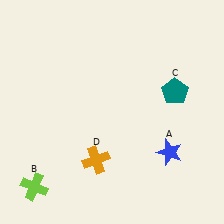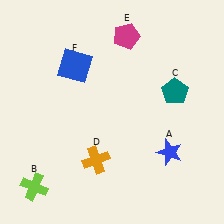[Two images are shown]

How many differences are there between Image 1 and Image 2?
There are 2 differences between the two images.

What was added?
A magenta pentagon (E), a blue square (F) were added in Image 2.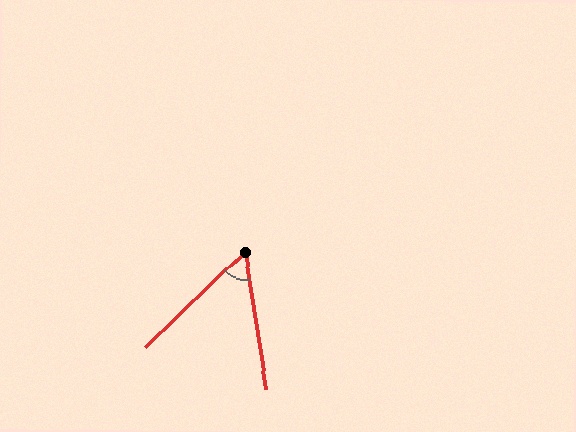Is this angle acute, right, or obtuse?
It is acute.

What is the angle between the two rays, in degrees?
Approximately 55 degrees.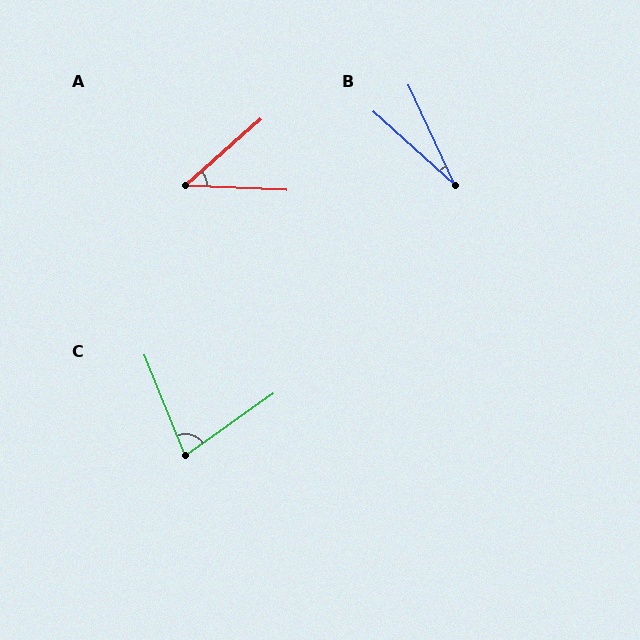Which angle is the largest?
C, at approximately 77 degrees.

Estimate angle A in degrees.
Approximately 44 degrees.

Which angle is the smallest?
B, at approximately 23 degrees.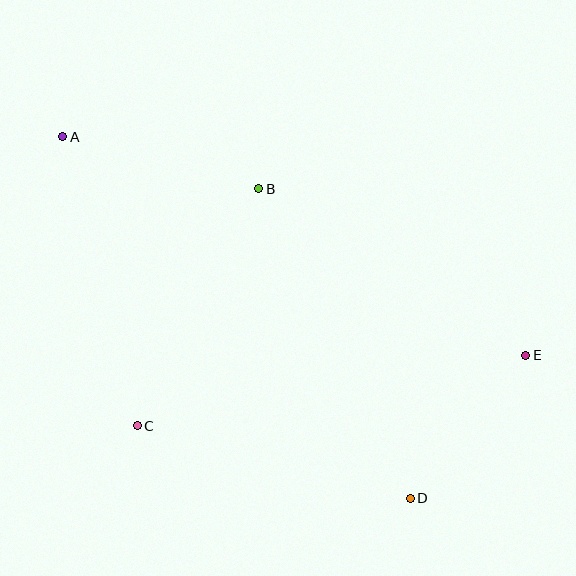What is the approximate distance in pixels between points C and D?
The distance between C and D is approximately 282 pixels.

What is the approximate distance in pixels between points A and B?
The distance between A and B is approximately 203 pixels.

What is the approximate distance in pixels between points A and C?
The distance between A and C is approximately 298 pixels.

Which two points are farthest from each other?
Points A and E are farthest from each other.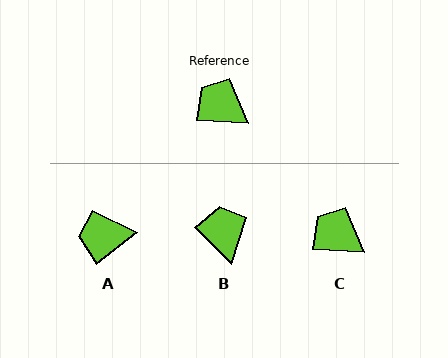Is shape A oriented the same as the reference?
No, it is off by about 42 degrees.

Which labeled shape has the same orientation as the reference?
C.